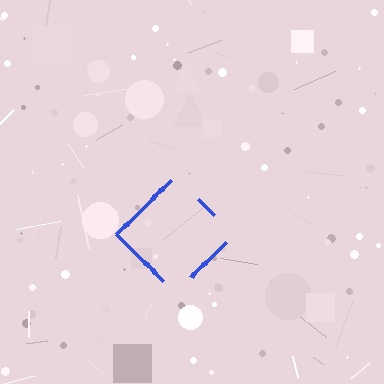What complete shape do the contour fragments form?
The contour fragments form a diamond.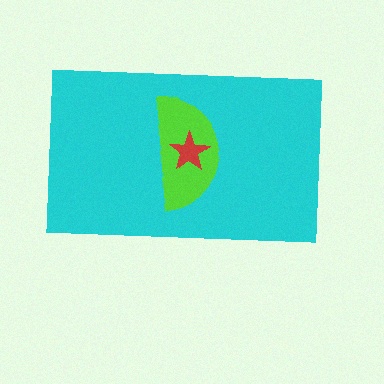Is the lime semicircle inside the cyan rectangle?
Yes.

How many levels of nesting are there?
3.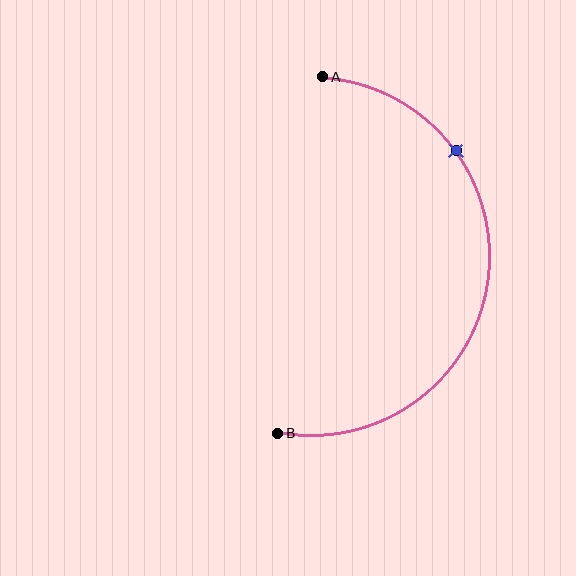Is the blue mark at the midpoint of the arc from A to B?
No. The blue mark lies on the arc but is closer to endpoint A. The arc midpoint would be at the point on the curve equidistant along the arc from both A and B.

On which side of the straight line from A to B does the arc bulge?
The arc bulges to the right of the straight line connecting A and B.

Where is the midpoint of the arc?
The arc midpoint is the point on the curve farthest from the straight line joining A and B. It sits to the right of that line.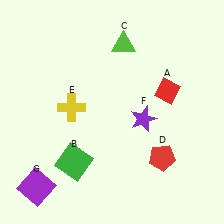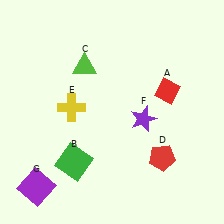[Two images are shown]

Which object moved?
The lime triangle (C) moved left.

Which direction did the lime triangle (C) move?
The lime triangle (C) moved left.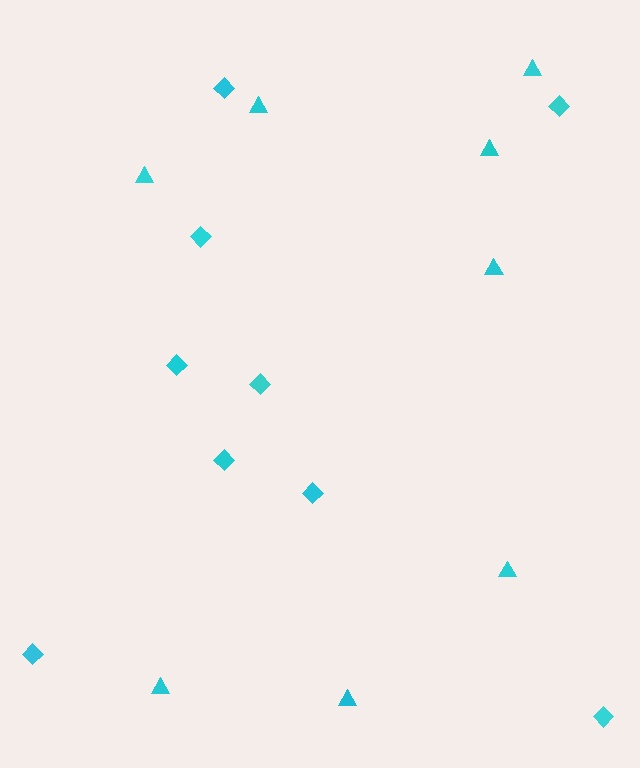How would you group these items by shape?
There are 2 groups: one group of diamonds (9) and one group of triangles (8).